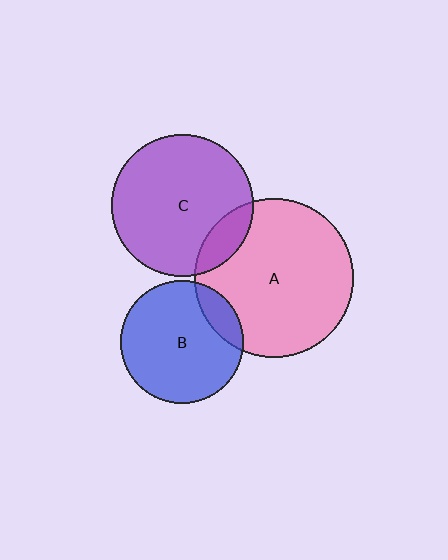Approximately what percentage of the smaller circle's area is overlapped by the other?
Approximately 15%.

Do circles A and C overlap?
Yes.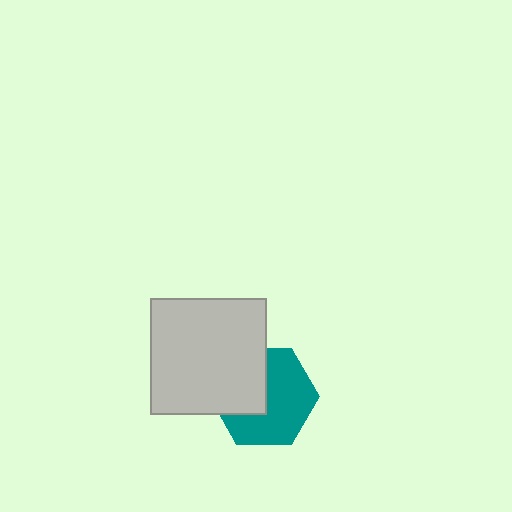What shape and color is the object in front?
The object in front is a light gray square.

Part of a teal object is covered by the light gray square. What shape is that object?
It is a hexagon.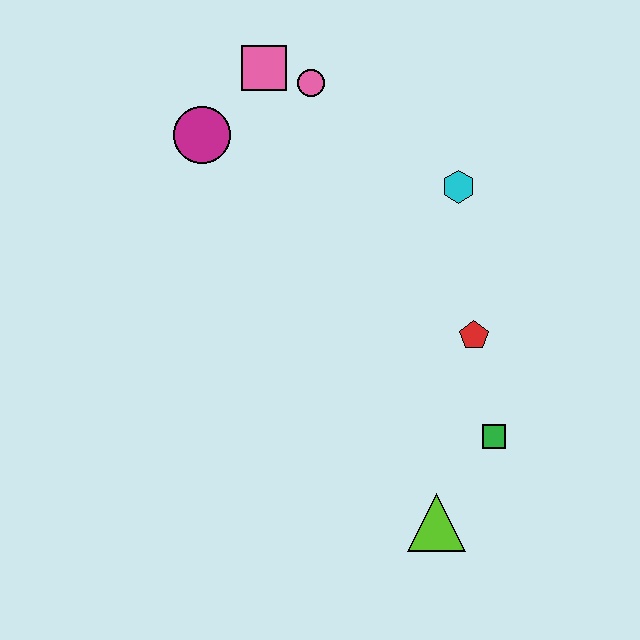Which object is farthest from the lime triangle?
The pink square is farthest from the lime triangle.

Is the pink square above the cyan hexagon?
Yes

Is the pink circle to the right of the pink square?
Yes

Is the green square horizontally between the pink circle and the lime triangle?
No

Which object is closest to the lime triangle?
The green square is closest to the lime triangle.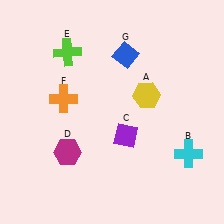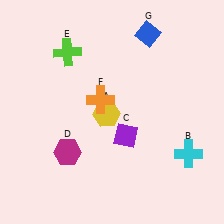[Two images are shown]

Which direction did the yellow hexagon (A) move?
The yellow hexagon (A) moved left.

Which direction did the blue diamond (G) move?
The blue diamond (G) moved right.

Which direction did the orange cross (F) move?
The orange cross (F) moved right.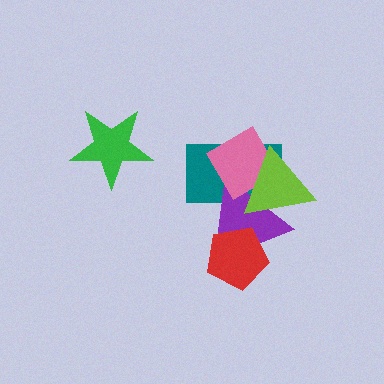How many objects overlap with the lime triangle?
3 objects overlap with the lime triangle.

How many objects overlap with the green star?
0 objects overlap with the green star.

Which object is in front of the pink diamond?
The lime triangle is in front of the pink diamond.